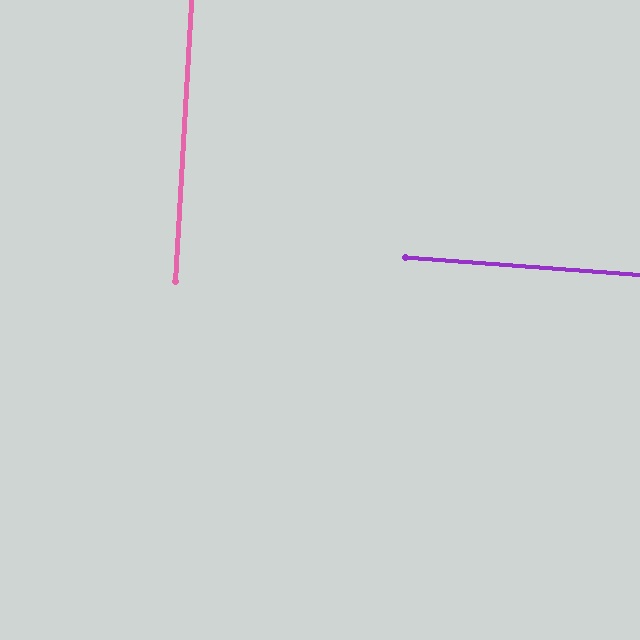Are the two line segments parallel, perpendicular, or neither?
Perpendicular — they meet at approximately 89°.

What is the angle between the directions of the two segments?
Approximately 89 degrees.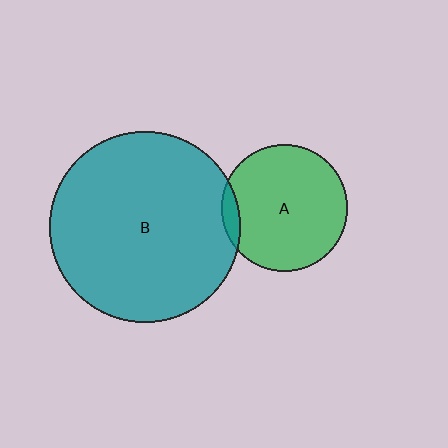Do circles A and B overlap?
Yes.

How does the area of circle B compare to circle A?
Approximately 2.3 times.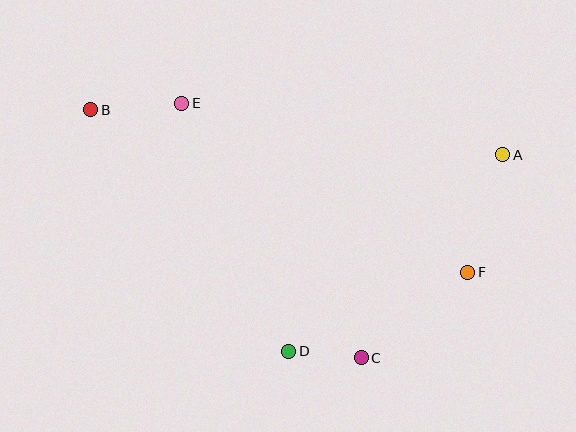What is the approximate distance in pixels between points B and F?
The distance between B and F is approximately 410 pixels.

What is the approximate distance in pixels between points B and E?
The distance between B and E is approximately 91 pixels.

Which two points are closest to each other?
Points C and D are closest to each other.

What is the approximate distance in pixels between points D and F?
The distance between D and F is approximately 195 pixels.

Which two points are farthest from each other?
Points A and B are farthest from each other.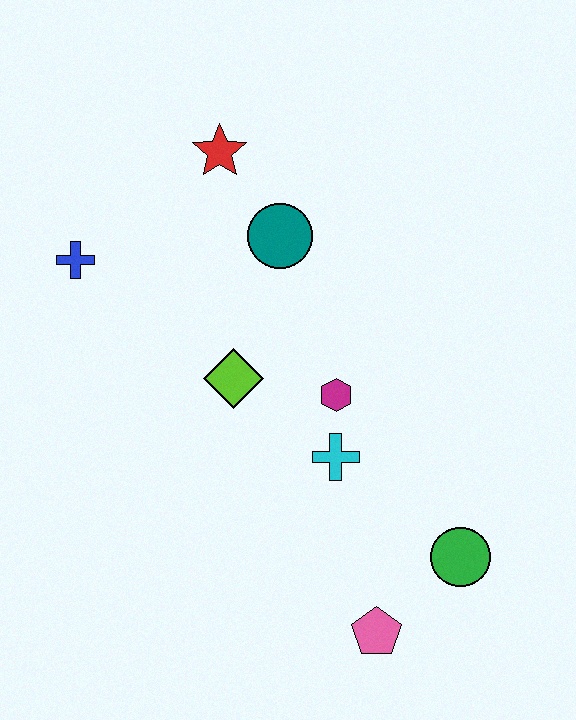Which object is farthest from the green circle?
The blue cross is farthest from the green circle.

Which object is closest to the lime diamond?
The magenta hexagon is closest to the lime diamond.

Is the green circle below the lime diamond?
Yes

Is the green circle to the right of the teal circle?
Yes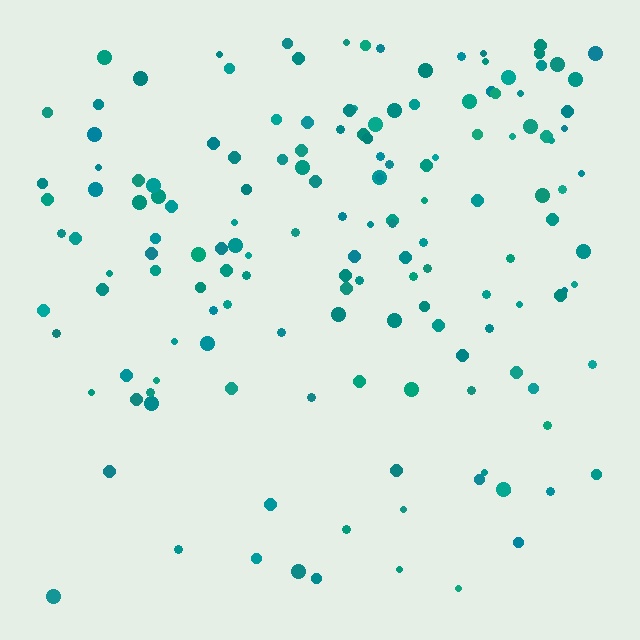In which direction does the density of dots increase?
From bottom to top, with the top side densest.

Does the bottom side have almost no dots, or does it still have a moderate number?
Still a moderate number, just noticeably fewer than the top.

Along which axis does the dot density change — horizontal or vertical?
Vertical.